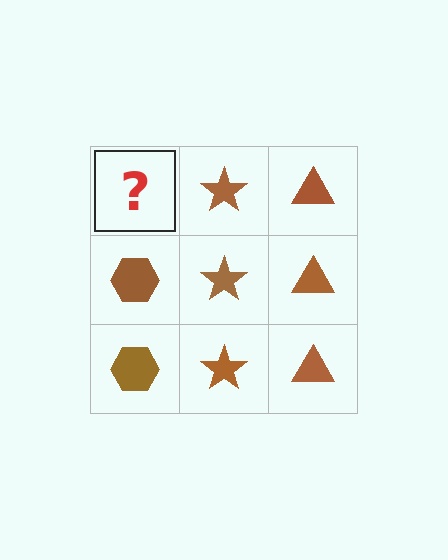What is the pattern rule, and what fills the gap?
The rule is that each column has a consistent shape. The gap should be filled with a brown hexagon.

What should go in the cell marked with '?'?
The missing cell should contain a brown hexagon.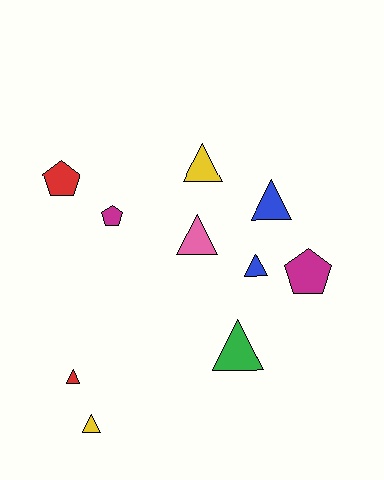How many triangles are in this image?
There are 7 triangles.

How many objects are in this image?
There are 10 objects.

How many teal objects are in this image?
There are no teal objects.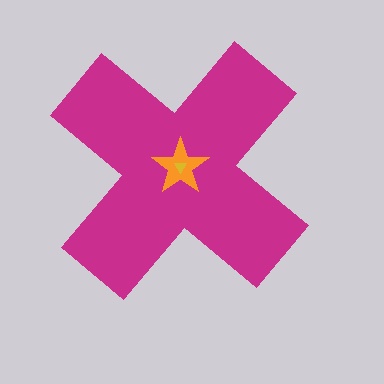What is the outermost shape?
The magenta cross.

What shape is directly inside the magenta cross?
The orange star.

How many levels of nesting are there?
3.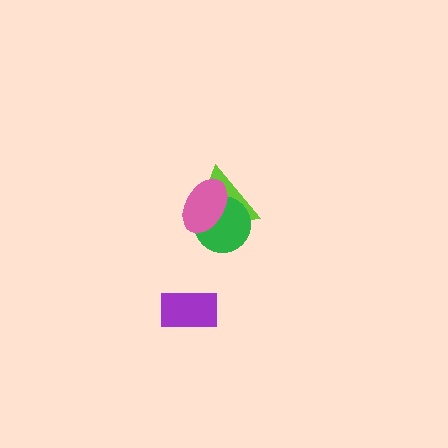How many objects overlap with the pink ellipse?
2 objects overlap with the pink ellipse.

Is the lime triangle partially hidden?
Yes, it is partially covered by another shape.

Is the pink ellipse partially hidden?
No, no other shape covers it.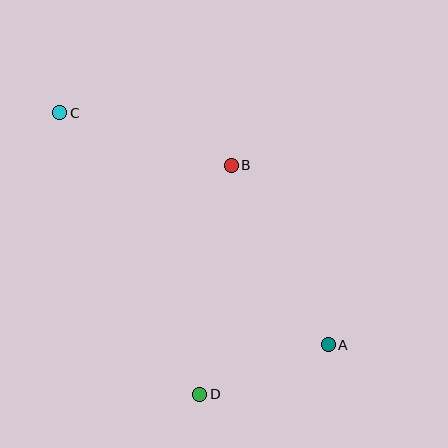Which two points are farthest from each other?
Points A and C are farthest from each other.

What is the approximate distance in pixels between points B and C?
The distance between B and C is approximately 179 pixels.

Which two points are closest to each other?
Points A and D are closest to each other.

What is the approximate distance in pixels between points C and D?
The distance between C and D is approximately 314 pixels.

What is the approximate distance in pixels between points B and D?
The distance between B and D is approximately 231 pixels.